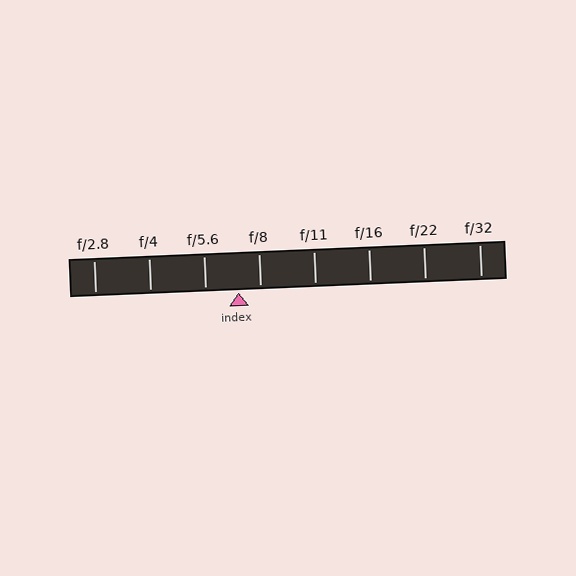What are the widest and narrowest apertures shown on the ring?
The widest aperture shown is f/2.8 and the narrowest is f/32.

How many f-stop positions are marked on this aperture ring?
There are 8 f-stop positions marked.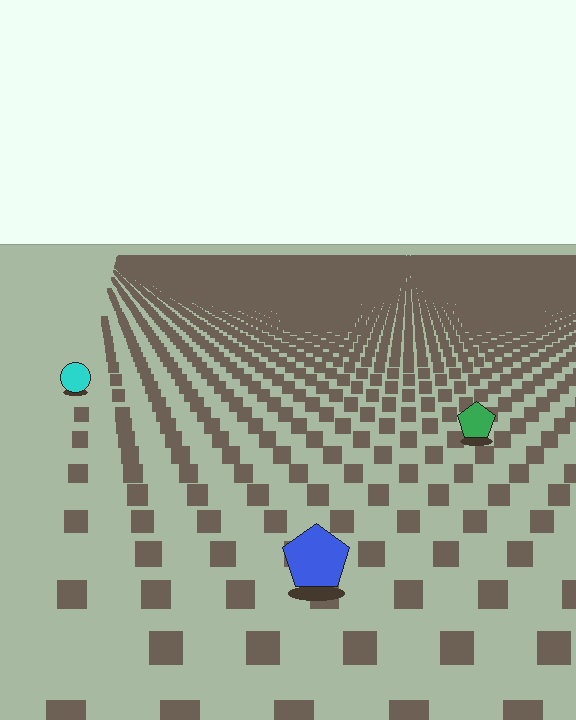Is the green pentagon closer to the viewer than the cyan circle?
Yes. The green pentagon is closer — you can tell from the texture gradient: the ground texture is coarser near it.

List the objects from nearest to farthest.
From nearest to farthest: the blue pentagon, the green pentagon, the cyan circle.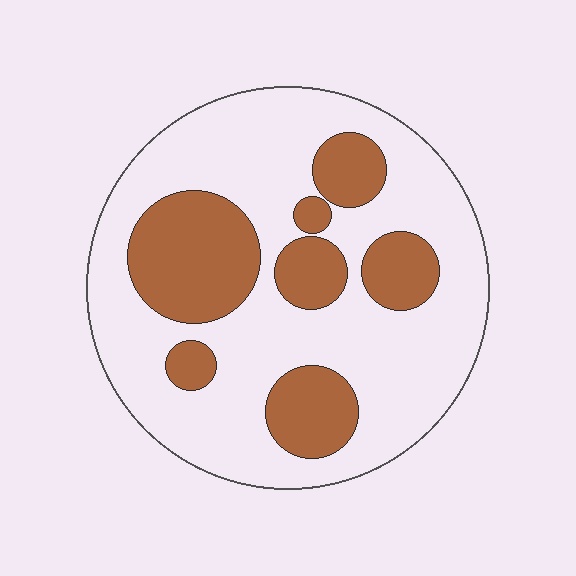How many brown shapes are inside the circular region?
7.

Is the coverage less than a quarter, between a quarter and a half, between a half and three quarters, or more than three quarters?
Between a quarter and a half.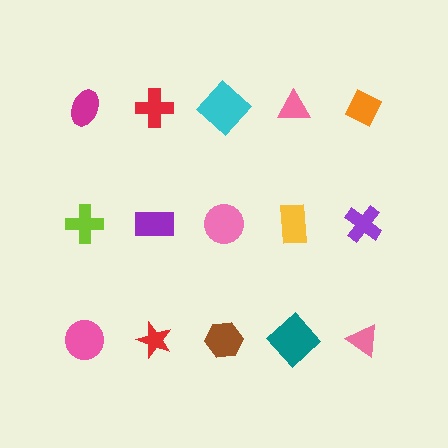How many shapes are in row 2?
5 shapes.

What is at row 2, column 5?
A purple cross.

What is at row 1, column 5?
An orange diamond.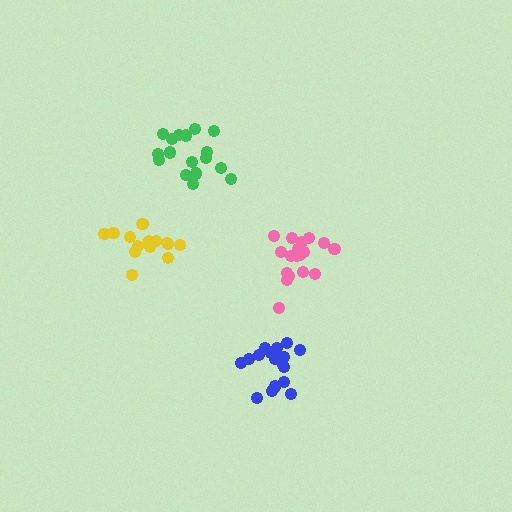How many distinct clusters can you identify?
There are 4 distinct clusters.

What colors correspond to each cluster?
The clusters are colored: green, yellow, blue, pink.